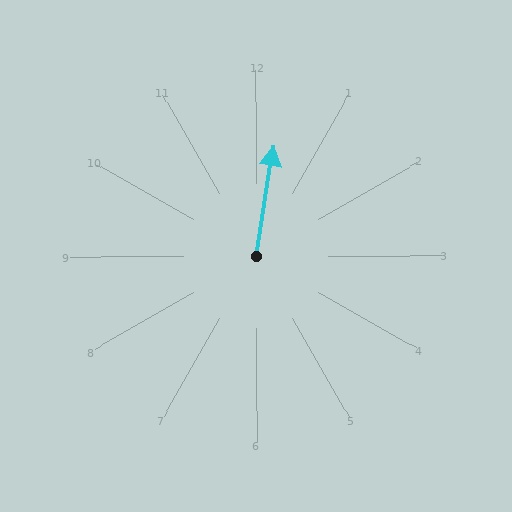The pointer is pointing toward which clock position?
Roughly 12 o'clock.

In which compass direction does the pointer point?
North.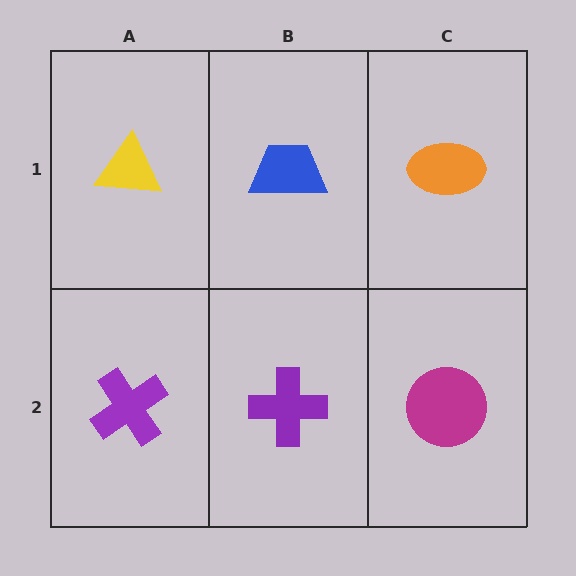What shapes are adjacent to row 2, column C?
An orange ellipse (row 1, column C), a purple cross (row 2, column B).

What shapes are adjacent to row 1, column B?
A purple cross (row 2, column B), a yellow triangle (row 1, column A), an orange ellipse (row 1, column C).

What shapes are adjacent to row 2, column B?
A blue trapezoid (row 1, column B), a purple cross (row 2, column A), a magenta circle (row 2, column C).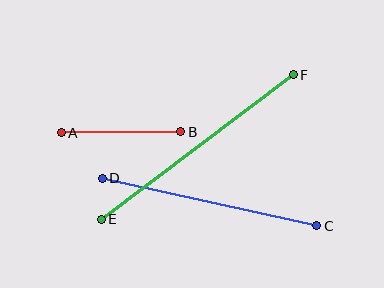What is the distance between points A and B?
The distance is approximately 119 pixels.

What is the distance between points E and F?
The distance is approximately 240 pixels.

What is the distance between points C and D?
The distance is approximately 220 pixels.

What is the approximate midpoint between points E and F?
The midpoint is at approximately (197, 147) pixels.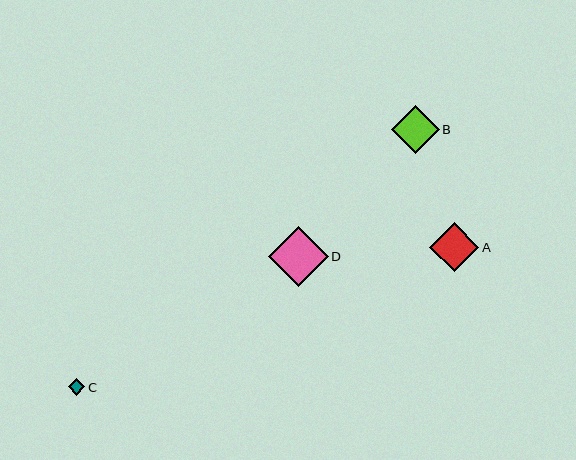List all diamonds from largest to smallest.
From largest to smallest: D, A, B, C.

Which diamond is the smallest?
Diamond C is the smallest with a size of approximately 16 pixels.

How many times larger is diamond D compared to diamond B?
Diamond D is approximately 1.3 times the size of diamond B.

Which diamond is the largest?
Diamond D is the largest with a size of approximately 59 pixels.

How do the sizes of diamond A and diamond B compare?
Diamond A and diamond B are approximately the same size.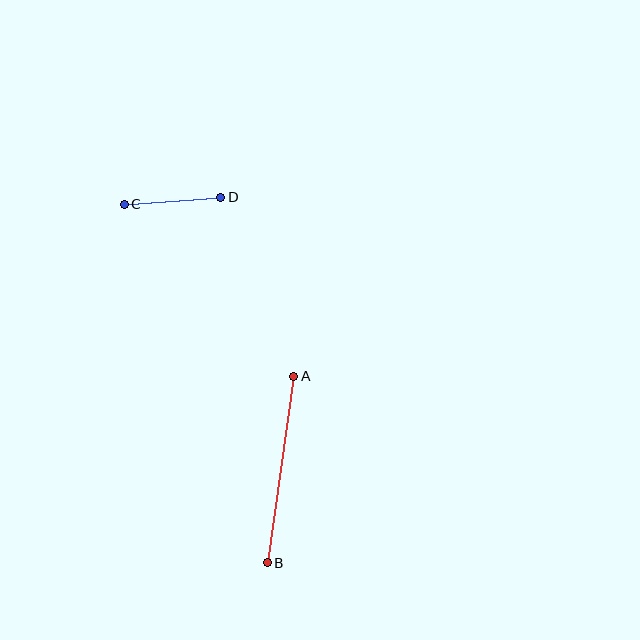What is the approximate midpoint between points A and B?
The midpoint is at approximately (280, 469) pixels.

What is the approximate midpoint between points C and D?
The midpoint is at approximately (172, 201) pixels.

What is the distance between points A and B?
The distance is approximately 188 pixels.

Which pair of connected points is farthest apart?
Points A and B are farthest apart.